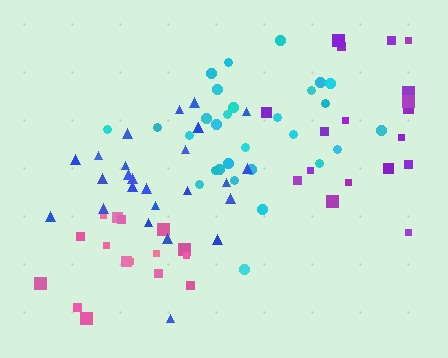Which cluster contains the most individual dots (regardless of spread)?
Cyan (30).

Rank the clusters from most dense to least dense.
blue, pink, cyan, purple.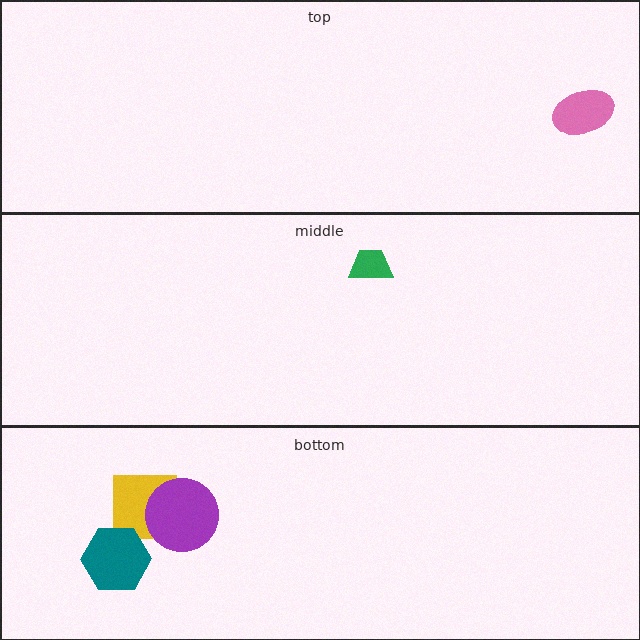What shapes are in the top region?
The pink ellipse.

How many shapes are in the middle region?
1.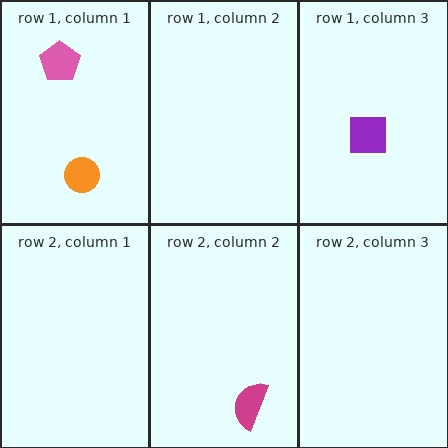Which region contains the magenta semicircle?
The row 2, column 2 region.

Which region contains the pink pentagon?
The row 1, column 1 region.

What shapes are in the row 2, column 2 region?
The magenta semicircle.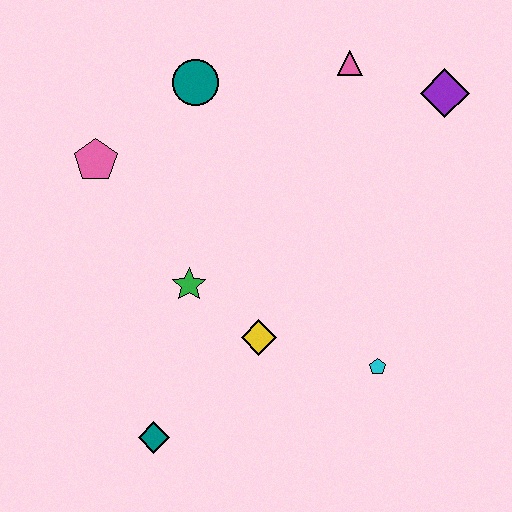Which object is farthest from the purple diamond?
The teal diamond is farthest from the purple diamond.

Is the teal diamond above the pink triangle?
No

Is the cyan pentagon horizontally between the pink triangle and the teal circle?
No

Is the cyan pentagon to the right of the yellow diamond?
Yes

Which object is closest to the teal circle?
The pink pentagon is closest to the teal circle.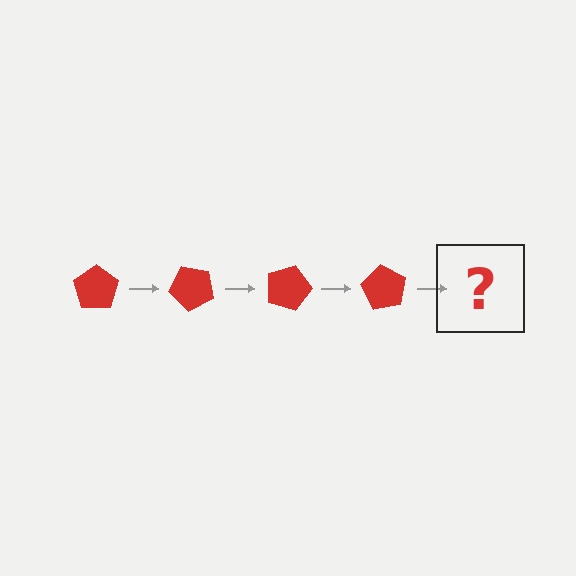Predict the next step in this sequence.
The next step is a red pentagon rotated 180 degrees.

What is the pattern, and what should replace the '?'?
The pattern is that the pentagon rotates 45 degrees each step. The '?' should be a red pentagon rotated 180 degrees.